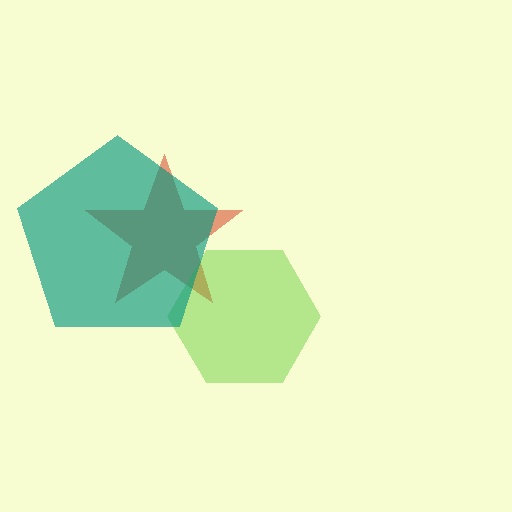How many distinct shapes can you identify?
There are 3 distinct shapes: a red star, a lime hexagon, a teal pentagon.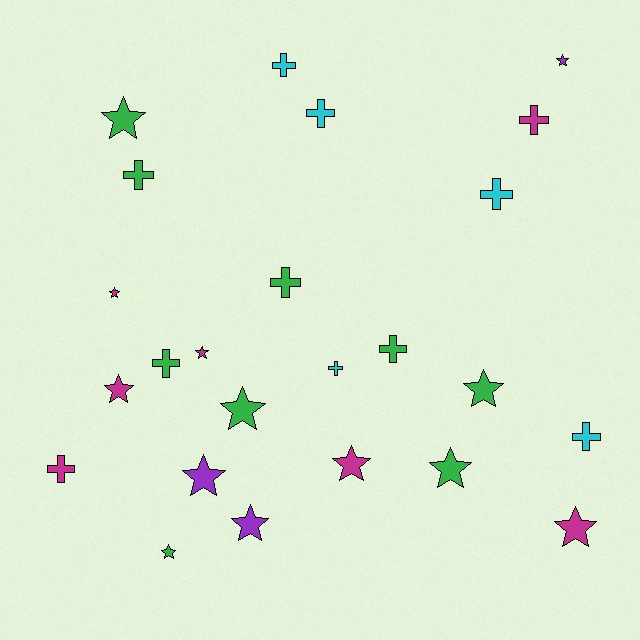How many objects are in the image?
There are 24 objects.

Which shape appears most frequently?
Star, with 13 objects.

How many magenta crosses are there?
There are 2 magenta crosses.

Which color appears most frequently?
Green, with 9 objects.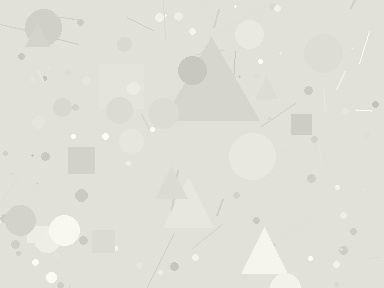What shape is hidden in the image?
A triangle is hidden in the image.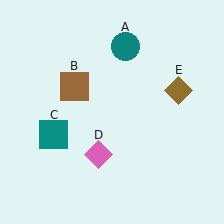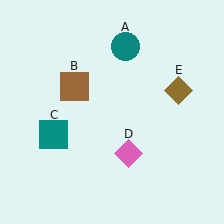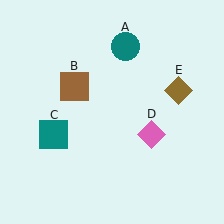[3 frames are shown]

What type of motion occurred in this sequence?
The pink diamond (object D) rotated counterclockwise around the center of the scene.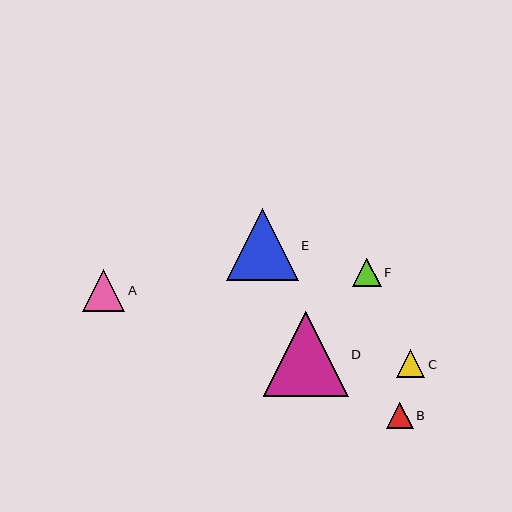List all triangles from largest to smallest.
From largest to smallest: D, E, A, F, C, B.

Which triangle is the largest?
Triangle D is the largest with a size of approximately 85 pixels.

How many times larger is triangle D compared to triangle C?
Triangle D is approximately 3.0 times the size of triangle C.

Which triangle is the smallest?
Triangle B is the smallest with a size of approximately 27 pixels.